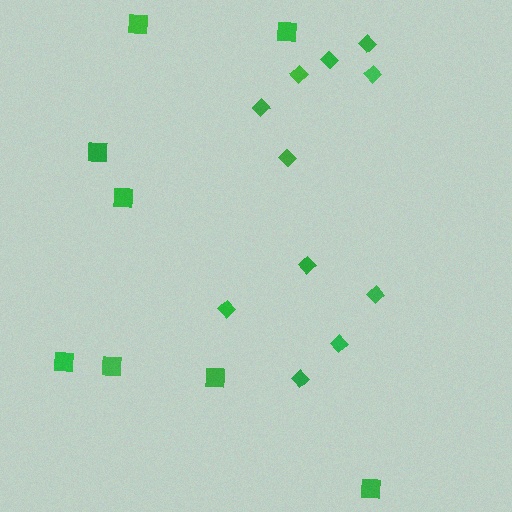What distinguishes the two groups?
There are 2 groups: one group of diamonds (11) and one group of squares (8).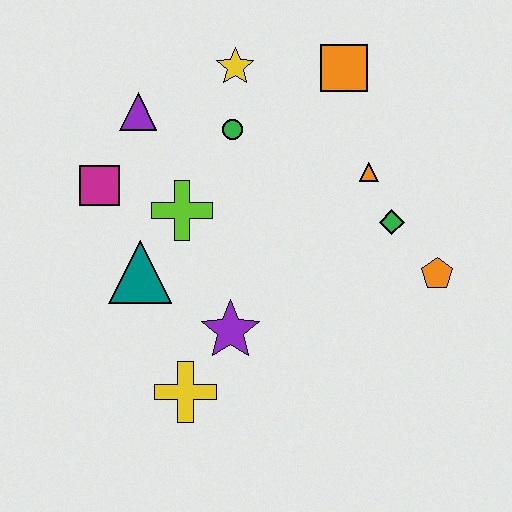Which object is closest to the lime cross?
The teal triangle is closest to the lime cross.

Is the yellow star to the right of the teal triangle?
Yes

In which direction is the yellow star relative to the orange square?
The yellow star is to the left of the orange square.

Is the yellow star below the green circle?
No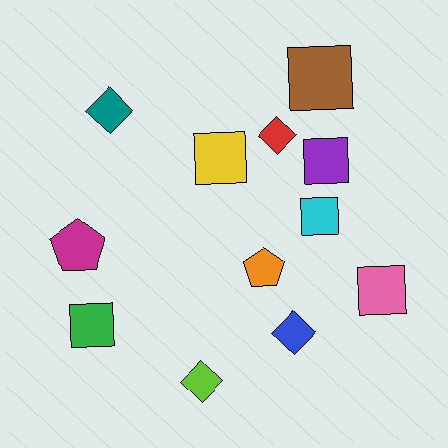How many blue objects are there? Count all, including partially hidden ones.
There is 1 blue object.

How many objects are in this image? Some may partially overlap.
There are 12 objects.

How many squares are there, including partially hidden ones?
There are 6 squares.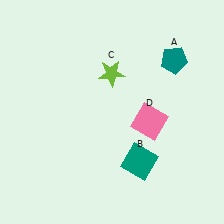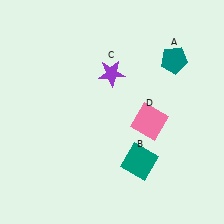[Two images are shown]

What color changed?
The star (C) changed from lime in Image 1 to purple in Image 2.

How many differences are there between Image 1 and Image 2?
There is 1 difference between the two images.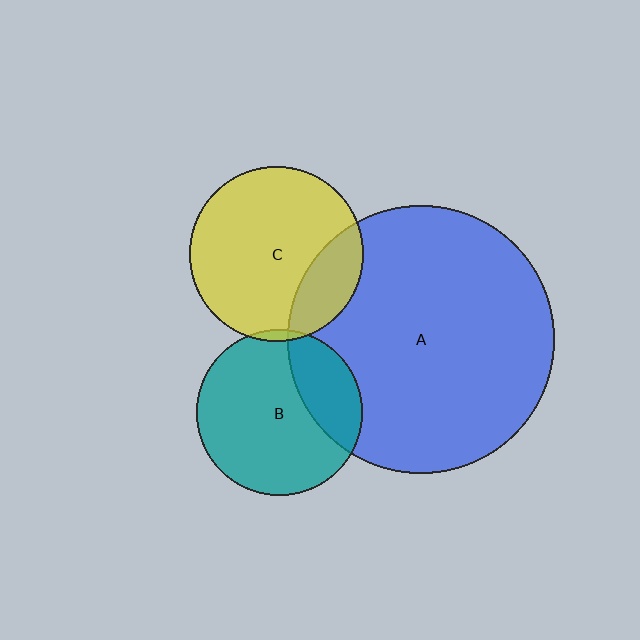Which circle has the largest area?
Circle A (blue).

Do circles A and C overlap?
Yes.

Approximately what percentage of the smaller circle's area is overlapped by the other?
Approximately 20%.